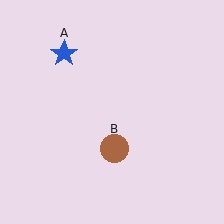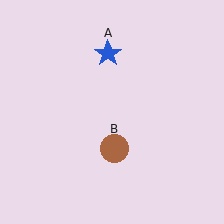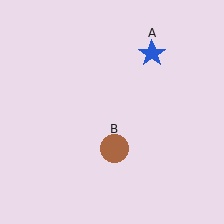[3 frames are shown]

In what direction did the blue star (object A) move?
The blue star (object A) moved right.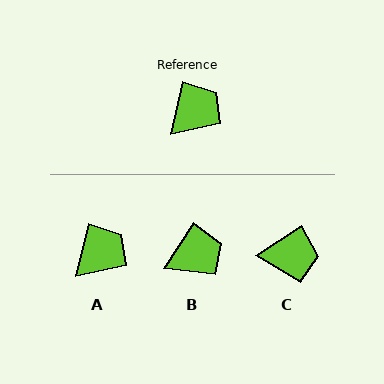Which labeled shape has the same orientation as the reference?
A.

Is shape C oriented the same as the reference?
No, it is off by about 43 degrees.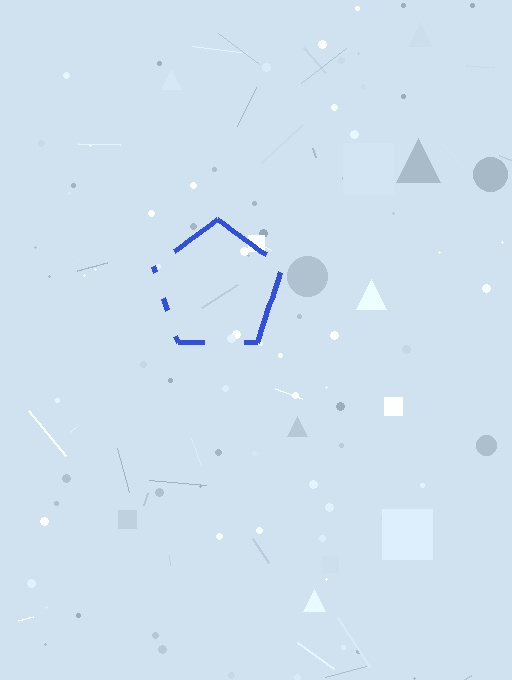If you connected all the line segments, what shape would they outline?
They would outline a pentagon.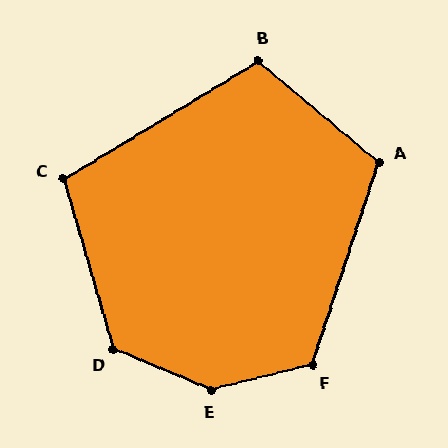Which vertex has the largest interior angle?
E, at approximately 143 degrees.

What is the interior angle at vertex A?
Approximately 112 degrees (obtuse).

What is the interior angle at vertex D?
Approximately 129 degrees (obtuse).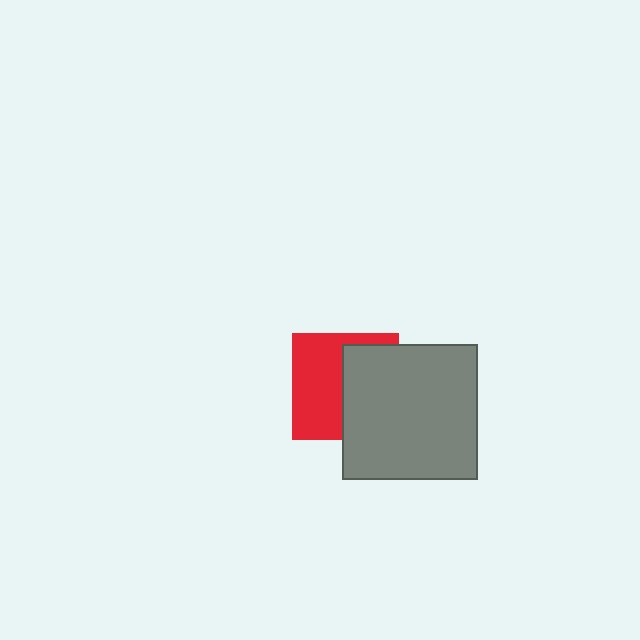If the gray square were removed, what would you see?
You would see the complete red square.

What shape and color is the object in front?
The object in front is a gray square.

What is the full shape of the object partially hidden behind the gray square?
The partially hidden object is a red square.